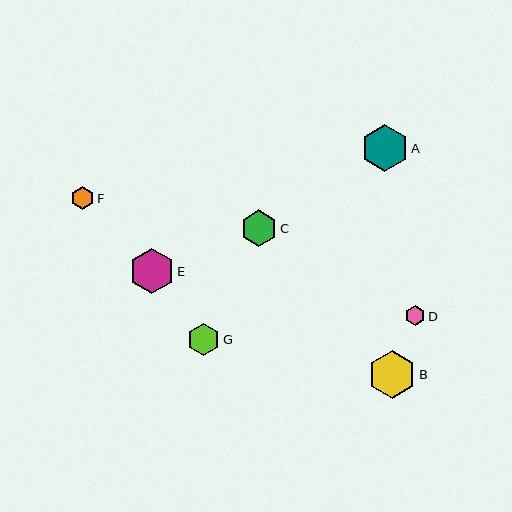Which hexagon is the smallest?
Hexagon D is the smallest with a size of approximately 20 pixels.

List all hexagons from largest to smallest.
From largest to smallest: B, A, E, C, G, F, D.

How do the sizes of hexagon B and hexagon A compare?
Hexagon B and hexagon A are approximately the same size.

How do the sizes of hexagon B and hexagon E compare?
Hexagon B and hexagon E are approximately the same size.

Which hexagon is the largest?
Hexagon B is the largest with a size of approximately 48 pixels.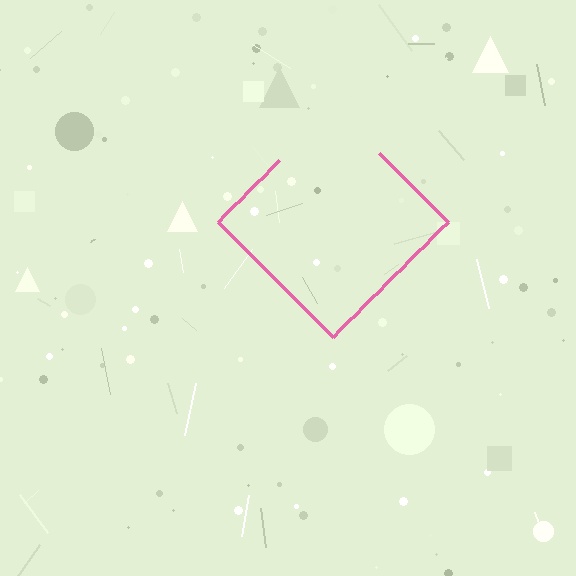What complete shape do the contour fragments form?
The contour fragments form a diamond.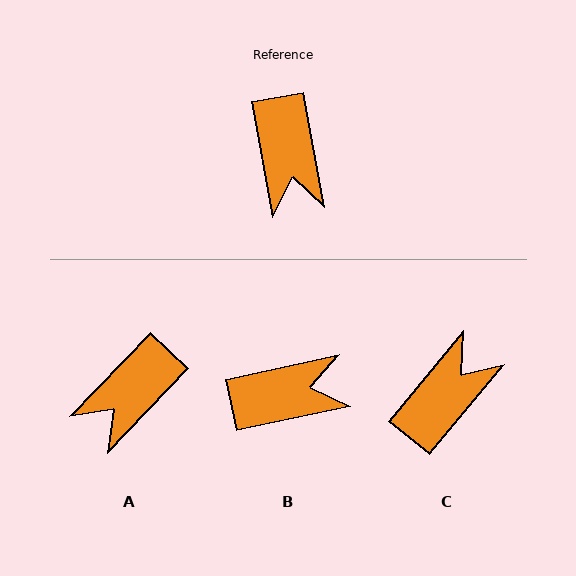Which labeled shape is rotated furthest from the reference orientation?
C, about 130 degrees away.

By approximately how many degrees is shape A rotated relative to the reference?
Approximately 54 degrees clockwise.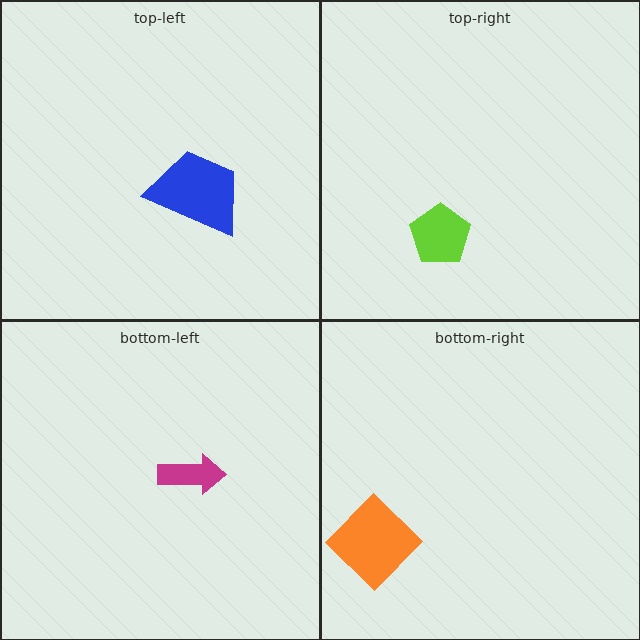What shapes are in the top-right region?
The lime pentagon.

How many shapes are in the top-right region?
1.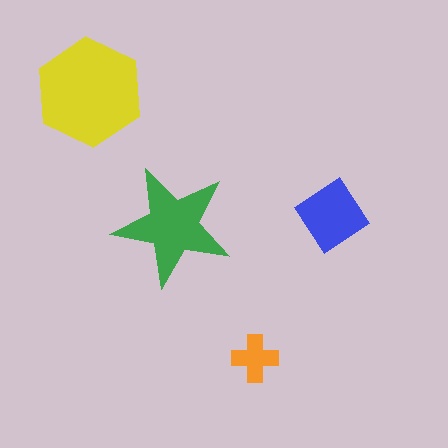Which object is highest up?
The yellow hexagon is topmost.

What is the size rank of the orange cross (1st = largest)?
4th.